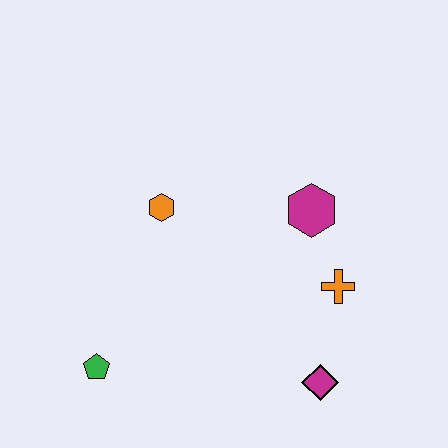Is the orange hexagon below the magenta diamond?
No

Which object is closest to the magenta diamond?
The orange cross is closest to the magenta diamond.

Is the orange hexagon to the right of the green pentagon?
Yes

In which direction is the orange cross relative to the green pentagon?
The orange cross is to the right of the green pentagon.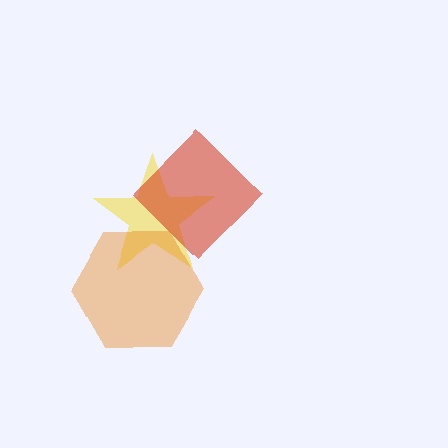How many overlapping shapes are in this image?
There are 3 overlapping shapes in the image.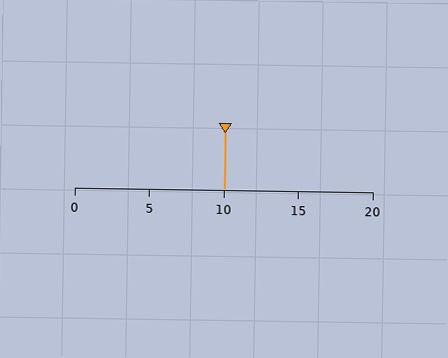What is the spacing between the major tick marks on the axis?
The major ticks are spaced 5 apart.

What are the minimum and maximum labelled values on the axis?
The axis runs from 0 to 20.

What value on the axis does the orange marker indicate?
The marker indicates approximately 10.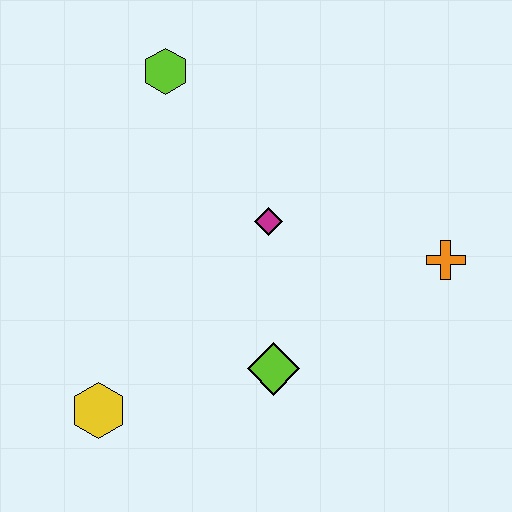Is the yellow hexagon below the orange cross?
Yes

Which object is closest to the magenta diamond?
The lime diamond is closest to the magenta diamond.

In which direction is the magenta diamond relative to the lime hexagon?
The magenta diamond is below the lime hexagon.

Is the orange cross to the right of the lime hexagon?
Yes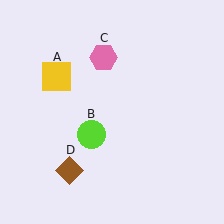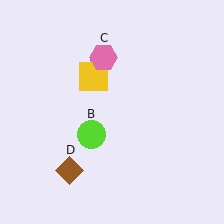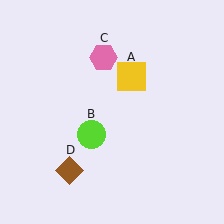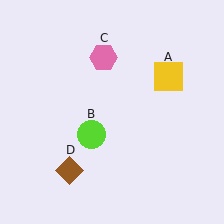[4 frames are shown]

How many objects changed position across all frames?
1 object changed position: yellow square (object A).